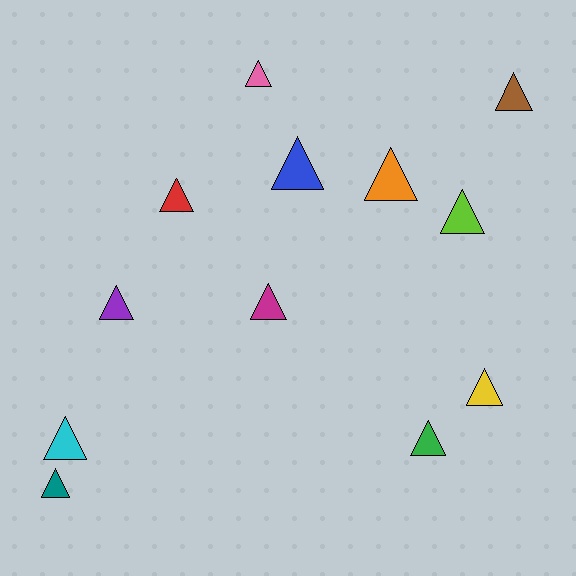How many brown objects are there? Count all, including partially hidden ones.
There is 1 brown object.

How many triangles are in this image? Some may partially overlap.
There are 12 triangles.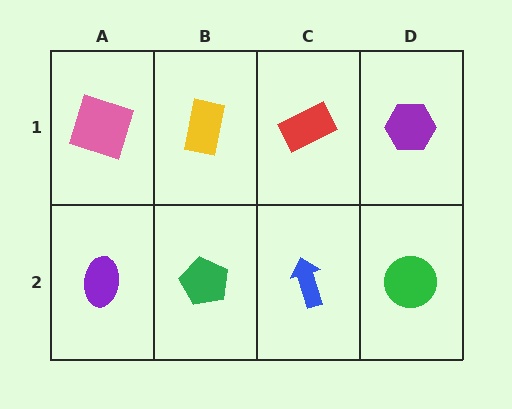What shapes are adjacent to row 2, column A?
A pink square (row 1, column A), a green pentagon (row 2, column B).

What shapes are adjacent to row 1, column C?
A blue arrow (row 2, column C), a yellow rectangle (row 1, column B), a purple hexagon (row 1, column D).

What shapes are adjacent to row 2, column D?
A purple hexagon (row 1, column D), a blue arrow (row 2, column C).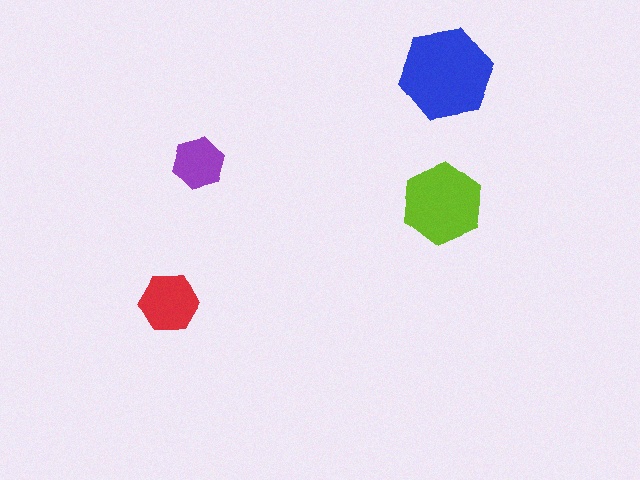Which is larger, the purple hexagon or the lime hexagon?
The lime one.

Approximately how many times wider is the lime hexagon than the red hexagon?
About 1.5 times wider.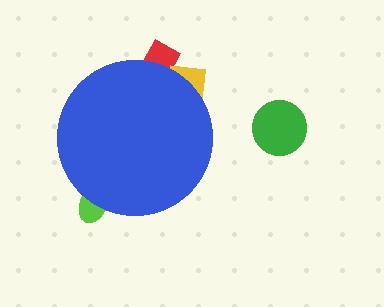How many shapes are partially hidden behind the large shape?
3 shapes are partially hidden.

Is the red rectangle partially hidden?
Yes, the red rectangle is partially hidden behind the blue circle.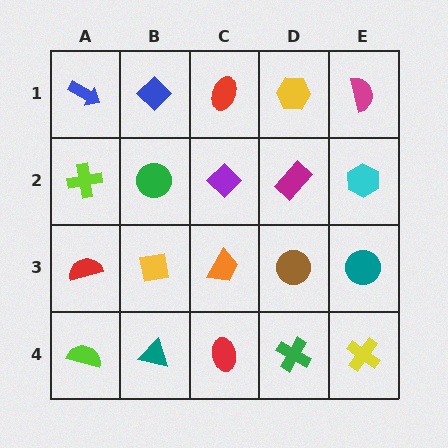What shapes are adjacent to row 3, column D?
A magenta rectangle (row 2, column D), a green cross (row 4, column D), an orange trapezoid (row 3, column C), a teal circle (row 3, column E).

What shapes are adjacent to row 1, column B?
A green circle (row 2, column B), a blue arrow (row 1, column A), a red ellipse (row 1, column C).